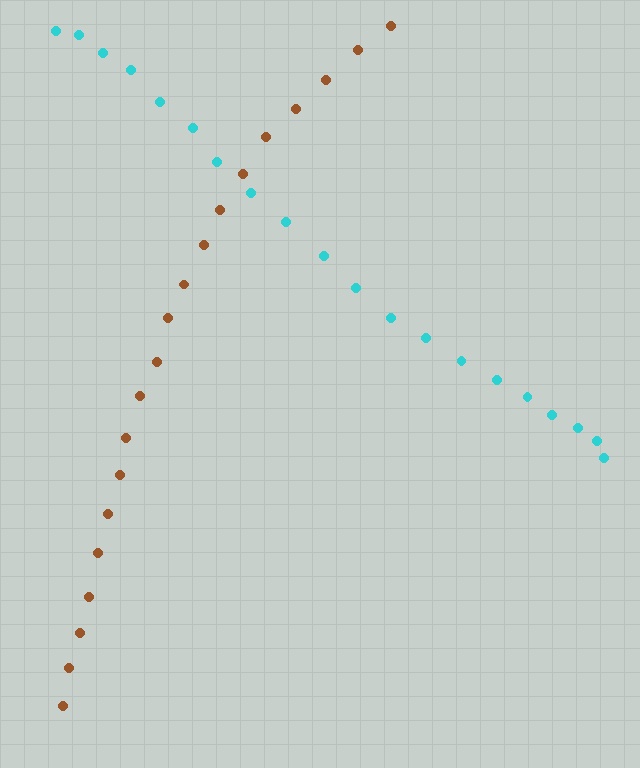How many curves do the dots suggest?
There are 2 distinct paths.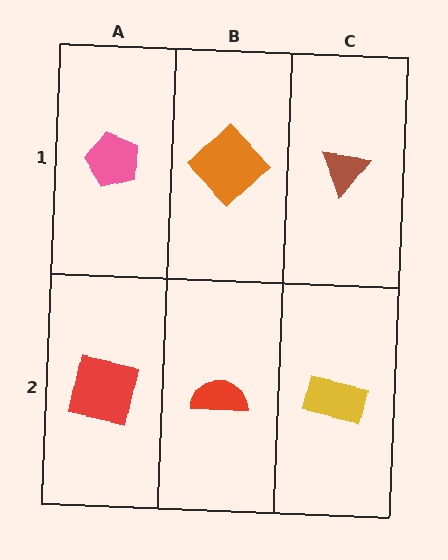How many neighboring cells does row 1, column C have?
2.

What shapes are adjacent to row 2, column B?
An orange diamond (row 1, column B), a red square (row 2, column A), a yellow rectangle (row 2, column C).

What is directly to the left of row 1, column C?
An orange diamond.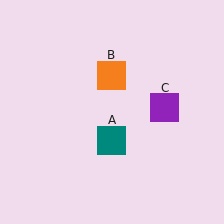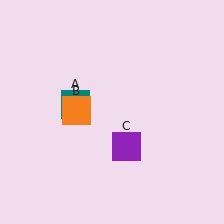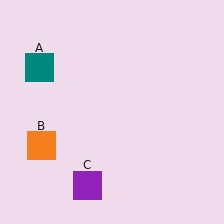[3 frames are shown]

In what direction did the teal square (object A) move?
The teal square (object A) moved up and to the left.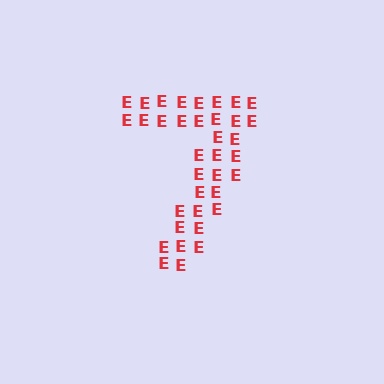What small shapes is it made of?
It is made of small letter E's.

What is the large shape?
The large shape is the digit 7.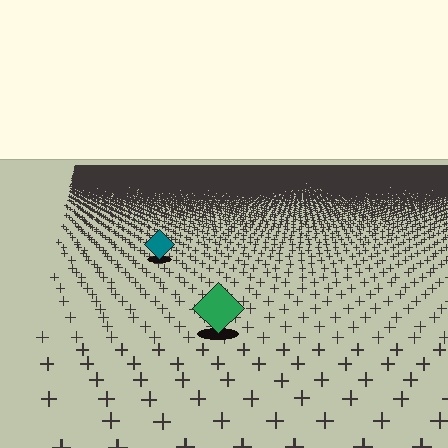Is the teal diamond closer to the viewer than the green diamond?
No. The green diamond is closer — you can tell from the texture gradient: the ground texture is coarser near it.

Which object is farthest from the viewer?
The teal diamond is farthest from the viewer. It appears smaller and the ground texture around it is denser.